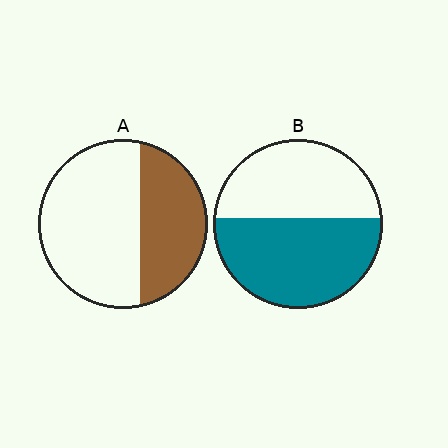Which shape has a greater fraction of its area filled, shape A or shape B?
Shape B.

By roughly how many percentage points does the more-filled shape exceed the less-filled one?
By roughly 15 percentage points (B over A).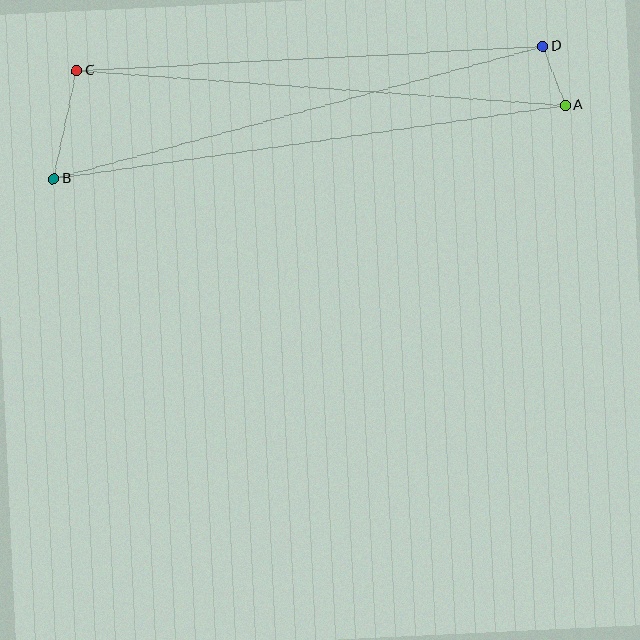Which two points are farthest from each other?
Points A and B are farthest from each other.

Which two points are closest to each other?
Points A and D are closest to each other.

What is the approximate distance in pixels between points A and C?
The distance between A and C is approximately 490 pixels.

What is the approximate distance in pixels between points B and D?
The distance between B and D is approximately 507 pixels.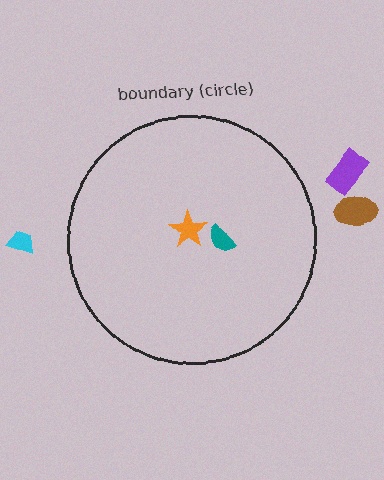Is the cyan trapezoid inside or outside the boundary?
Outside.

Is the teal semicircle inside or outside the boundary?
Inside.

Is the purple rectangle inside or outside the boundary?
Outside.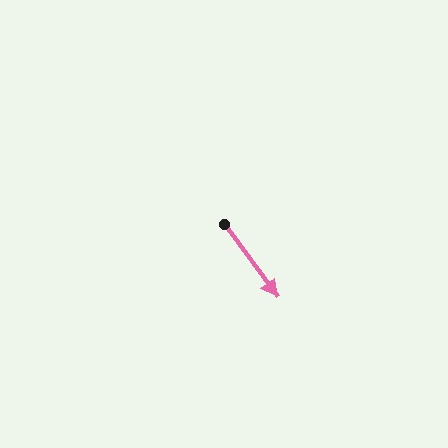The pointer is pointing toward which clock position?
Roughly 5 o'clock.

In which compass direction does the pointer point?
Southeast.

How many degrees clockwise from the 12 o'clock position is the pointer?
Approximately 144 degrees.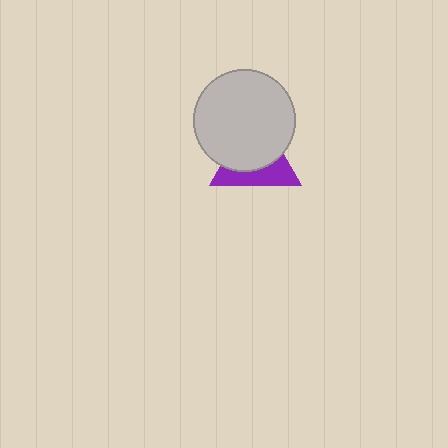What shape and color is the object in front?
The object in front is a light gray circle.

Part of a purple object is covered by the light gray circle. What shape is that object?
It is a triangle.